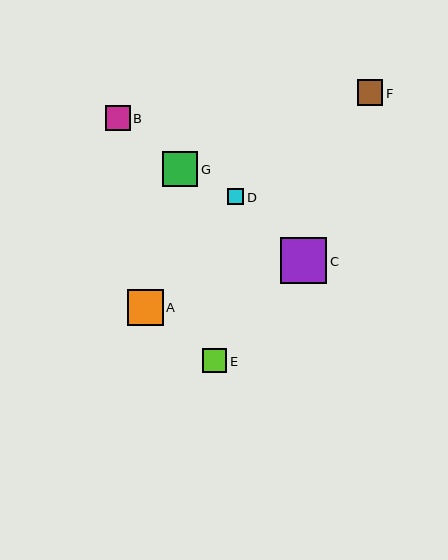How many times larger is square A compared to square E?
Square A is approximately 1.5 times the size of square E.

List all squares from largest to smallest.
From largest to smallest: C, A, G, F, B, E, D.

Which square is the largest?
Square C is the largest with a size of approximately 46 pixels.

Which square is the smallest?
Square D is the smallest with a size of approximately 16 pixels.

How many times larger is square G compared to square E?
Square G is approximately 1.5 times the size of square E.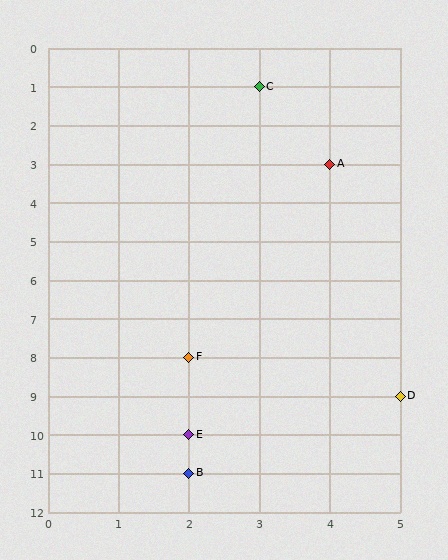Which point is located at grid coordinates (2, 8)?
Point F is at (2, 8).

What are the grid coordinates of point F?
Point F is at grid coordinates (2, 8).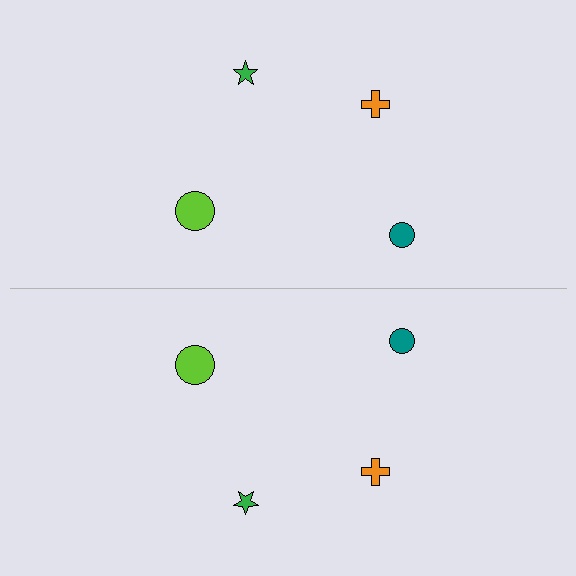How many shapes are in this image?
There are 8 shapes in this image.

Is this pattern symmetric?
Yes, this pattern has bilateral (reflection) symmetry.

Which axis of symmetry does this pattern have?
The pattern has a horizontal axis of symmetry running through the center of the image.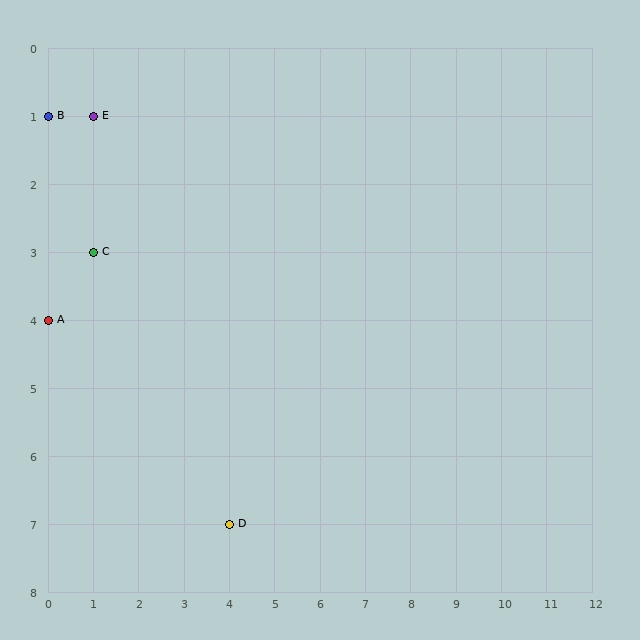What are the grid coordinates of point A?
Point A is at grid coordinates (0, 4).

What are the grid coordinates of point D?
Point D is at grid coordinates (4, 7).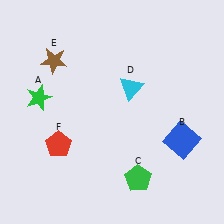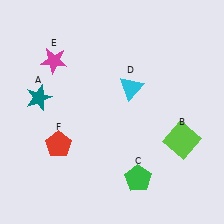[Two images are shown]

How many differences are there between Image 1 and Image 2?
There are 3 differences between the two images.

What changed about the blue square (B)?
In Image 1, B is blue. In Image 2, it changed to lime.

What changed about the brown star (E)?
In Image 1, E is brown. In Image 2, it changed to magenta.